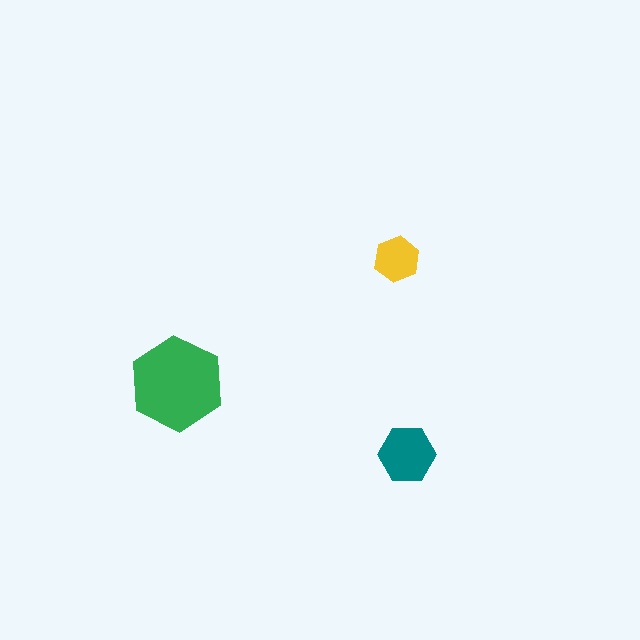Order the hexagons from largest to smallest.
the green one, the teal one, the yellow one.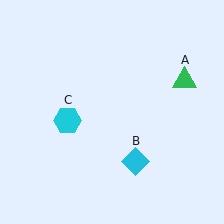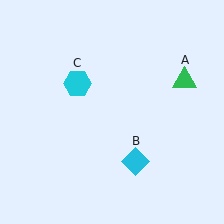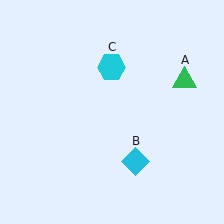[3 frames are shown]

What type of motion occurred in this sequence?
The cyan hexagon (object C) rotated clockwise around the center of the scene.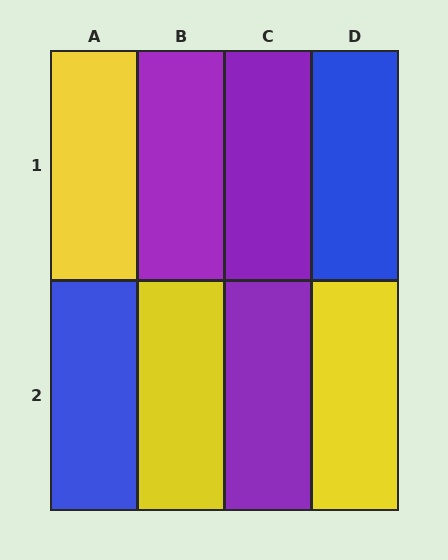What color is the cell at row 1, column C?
Purple.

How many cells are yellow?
3 cells are yellow.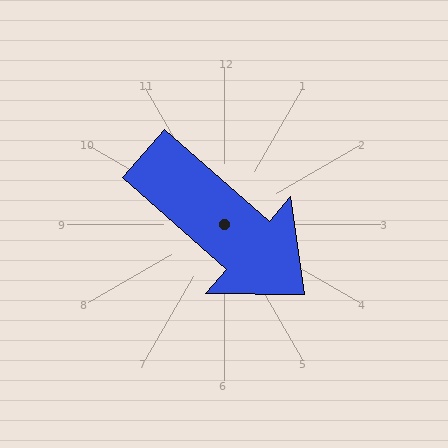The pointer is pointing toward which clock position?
Roughly 4 o'clock.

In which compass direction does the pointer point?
Southeast.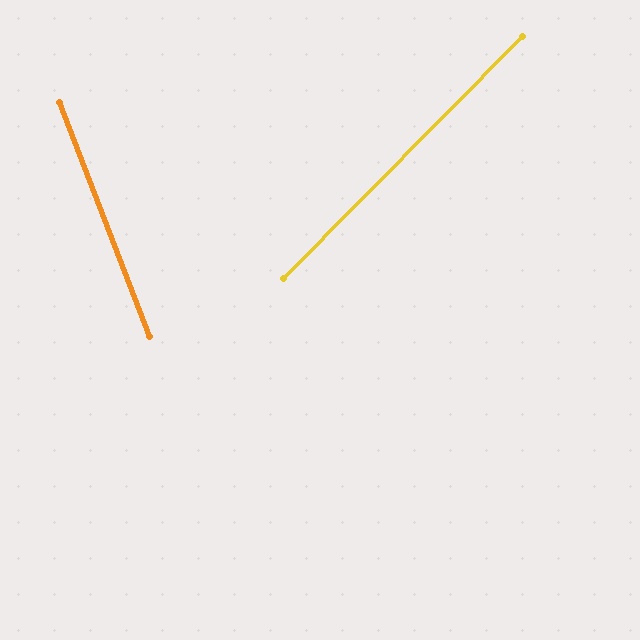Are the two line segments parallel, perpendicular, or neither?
Neither parallel nor perpendicular — they differ by about 66°.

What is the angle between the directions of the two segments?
Approximately 66 degrees.